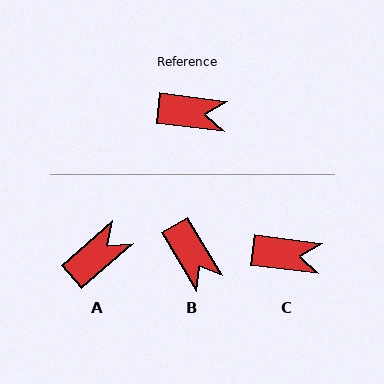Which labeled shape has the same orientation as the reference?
C.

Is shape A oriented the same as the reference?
No, it is off by about 48 degrees.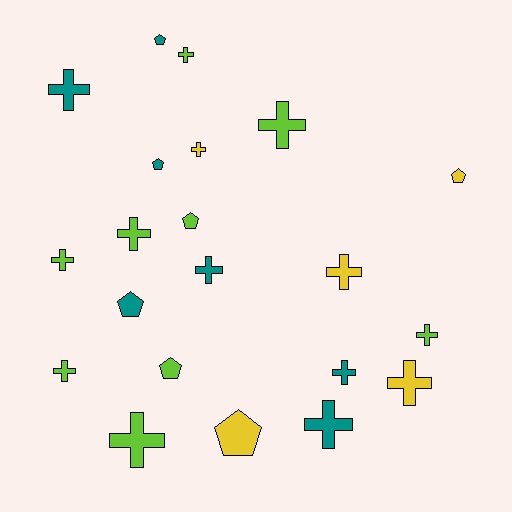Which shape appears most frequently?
Cross, with 14 objects.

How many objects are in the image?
There are 21 objects.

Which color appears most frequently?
Lime, with 9 objects.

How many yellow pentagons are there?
There are 2 yellow pentagons.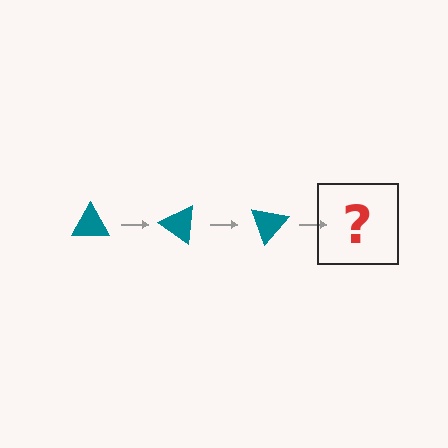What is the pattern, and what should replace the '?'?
The pattern is that the triangle rotates 35 degrees each step. The '?' should be a teal triangle rotated 105 degrees.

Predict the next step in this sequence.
The next step is a teal triangle rotated 105 degrees.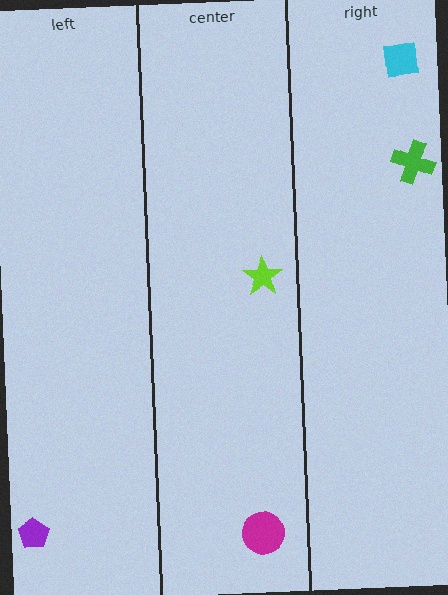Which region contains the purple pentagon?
The left region.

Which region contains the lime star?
The center region.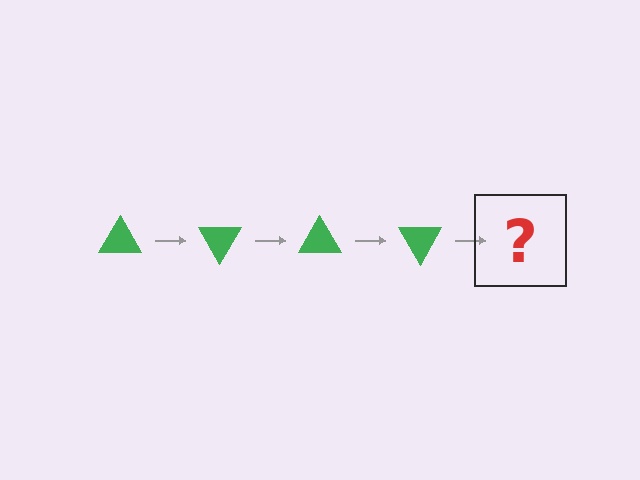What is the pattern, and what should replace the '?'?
The pattern is that the triangle rotates 60 degrees each step. The '?' should be a green triangle rotated 240 degrees.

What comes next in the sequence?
The next element should be a green triangle rotated 240 degrees.